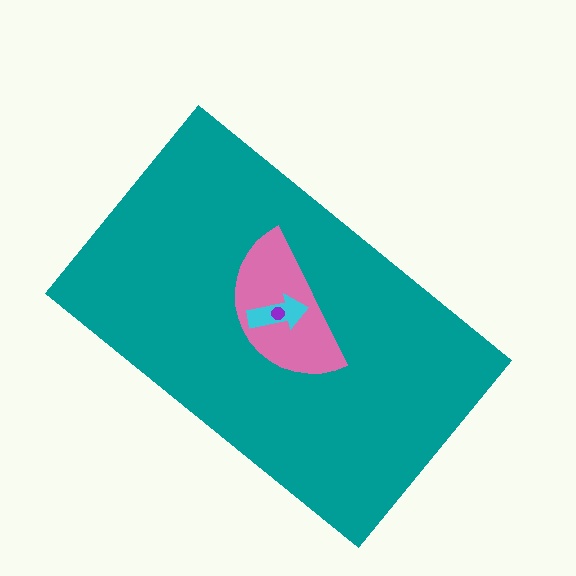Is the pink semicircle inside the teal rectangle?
Yes.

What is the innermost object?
The purple circle.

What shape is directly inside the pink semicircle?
The cyan arrow.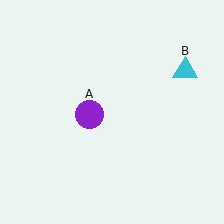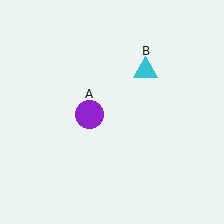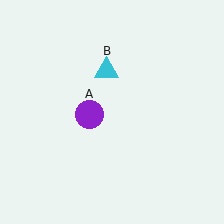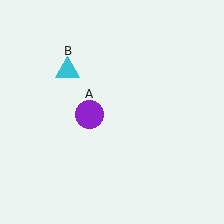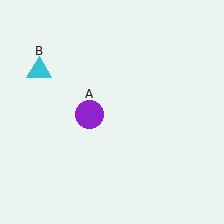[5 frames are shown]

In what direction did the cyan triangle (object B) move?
The cyan triangle (object B) moved left.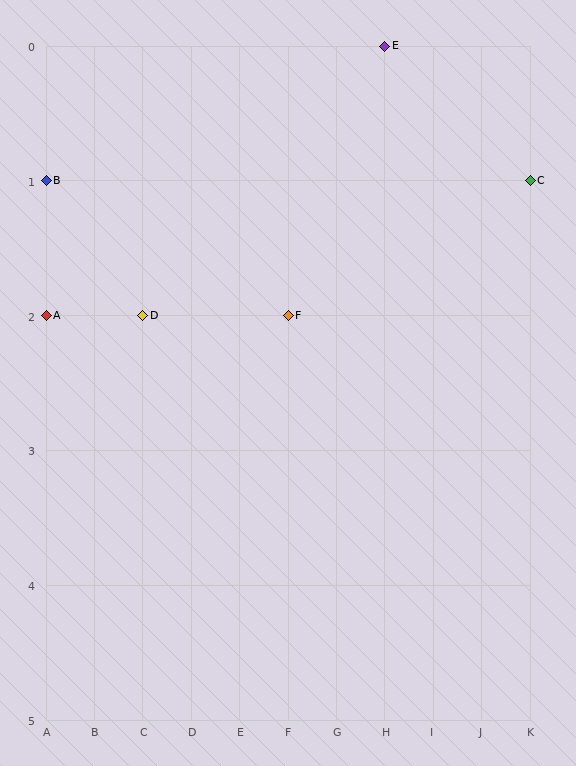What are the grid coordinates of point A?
Point A is at grid coordinates (A, 2).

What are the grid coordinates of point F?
Point F is at grid coordinates (F, 2).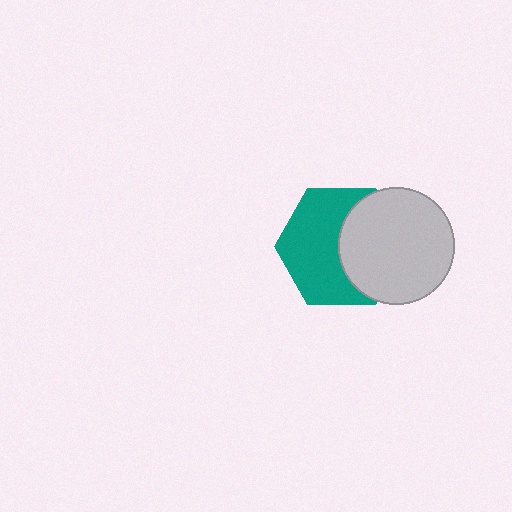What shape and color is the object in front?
The object in front is a light gray circle.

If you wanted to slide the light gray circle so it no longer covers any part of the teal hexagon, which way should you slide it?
Slide it right — that is the most direct way to separate the two shapes.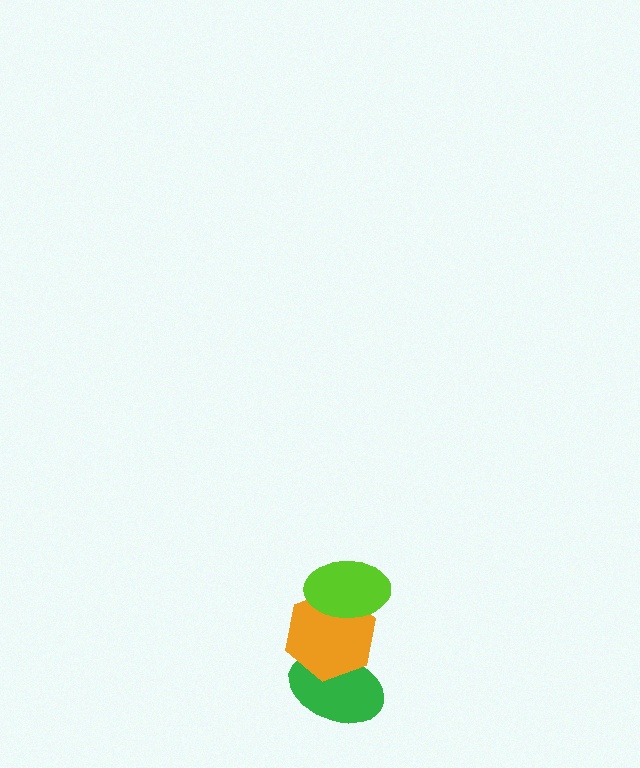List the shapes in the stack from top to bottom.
From top to bottom: the lime ellipse, the orange hexagon, the green ellipse.